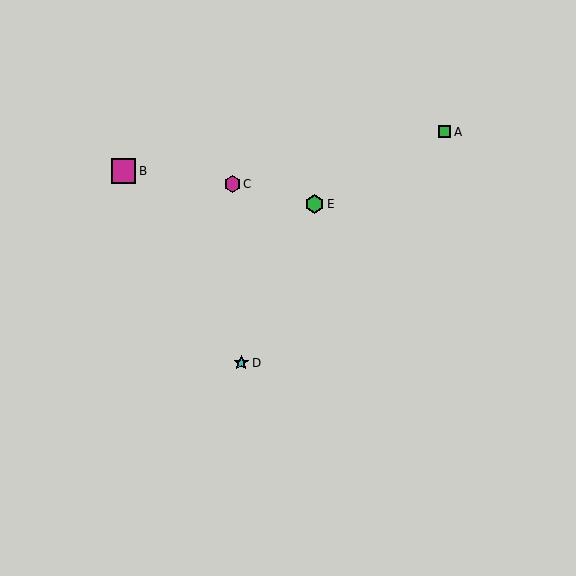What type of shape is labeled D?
Shape D is a cyan star.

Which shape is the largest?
The magenta square (labeled B) is the largest.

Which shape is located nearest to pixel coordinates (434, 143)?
The green square (labeled A) at (445, 132) is nearest to that location.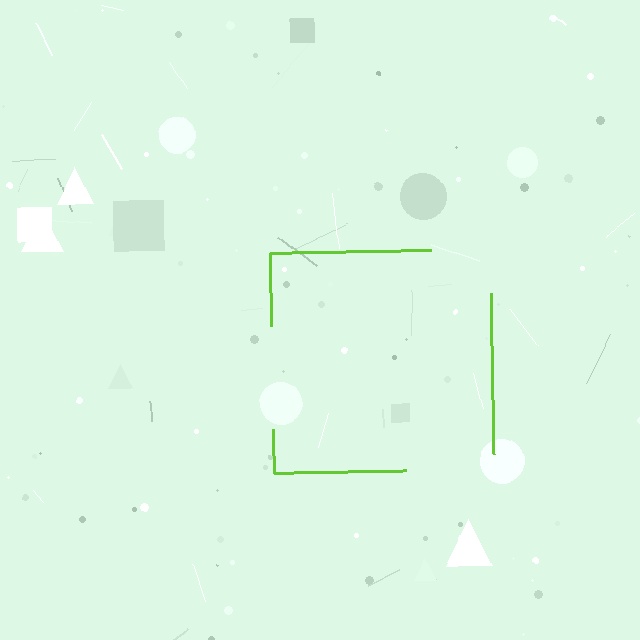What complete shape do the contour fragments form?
The contour fragments form a square.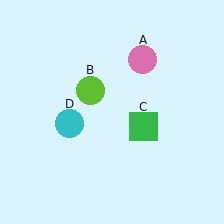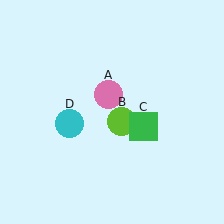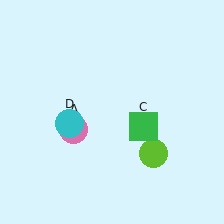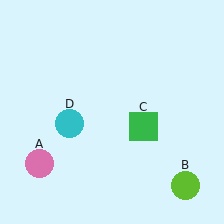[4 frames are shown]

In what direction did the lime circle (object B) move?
The lime circle (object B) moved down and to the right.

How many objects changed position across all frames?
2 objects changed position: pink circle (object A), lime circle (object B).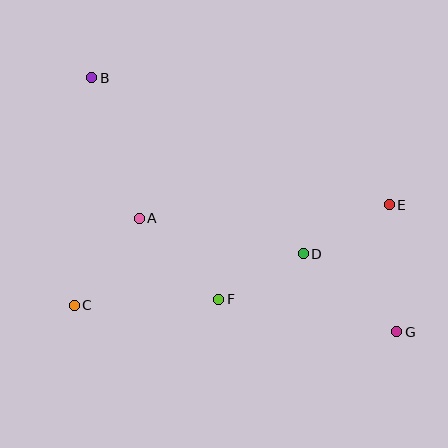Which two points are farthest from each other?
Points B and G are farthest from each other.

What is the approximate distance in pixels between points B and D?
The distance between B and D is approximately 275 pixels.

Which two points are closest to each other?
Points D and F are closest to each other.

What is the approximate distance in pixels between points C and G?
The distance between C and G is approximately 324 pixels.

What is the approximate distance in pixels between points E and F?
The distance between E and F is approximately 195 pixels.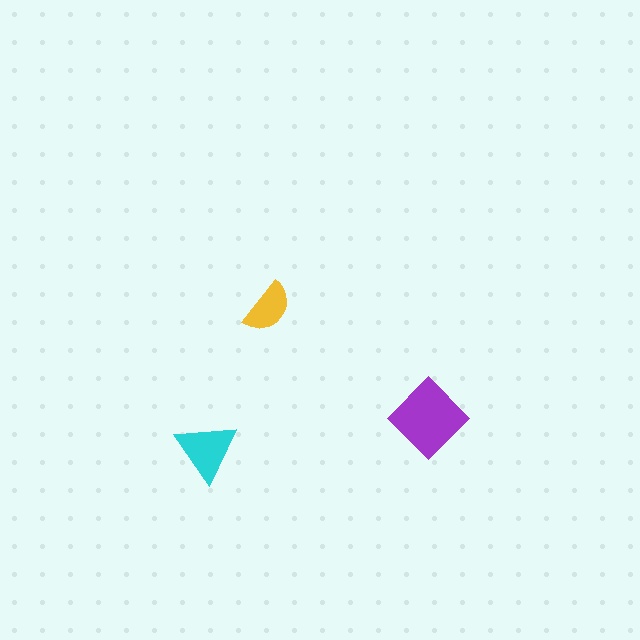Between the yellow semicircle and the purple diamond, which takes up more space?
The purple diamond.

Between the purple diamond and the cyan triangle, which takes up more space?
The purple diamond.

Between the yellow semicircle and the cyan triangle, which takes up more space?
The cyan triangle.